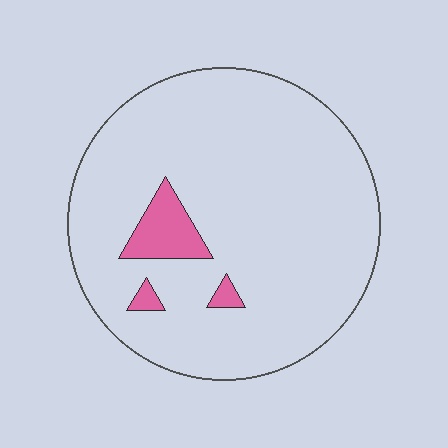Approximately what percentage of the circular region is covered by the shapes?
Approximately 5%.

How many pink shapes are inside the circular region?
3.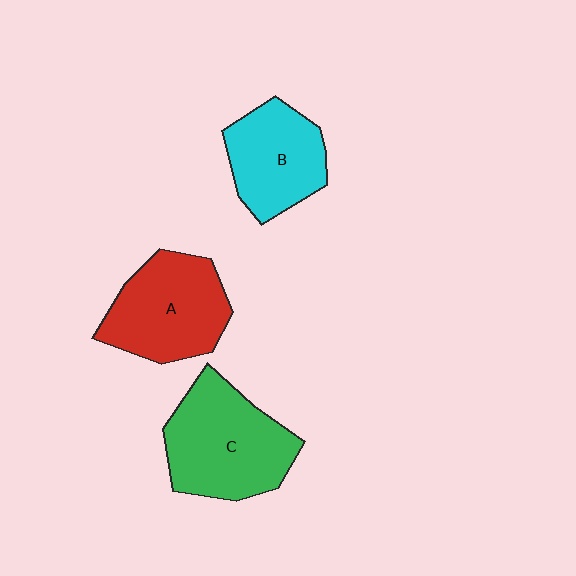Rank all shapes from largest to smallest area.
From largest to smallest: C (green), A (red), B (cyan).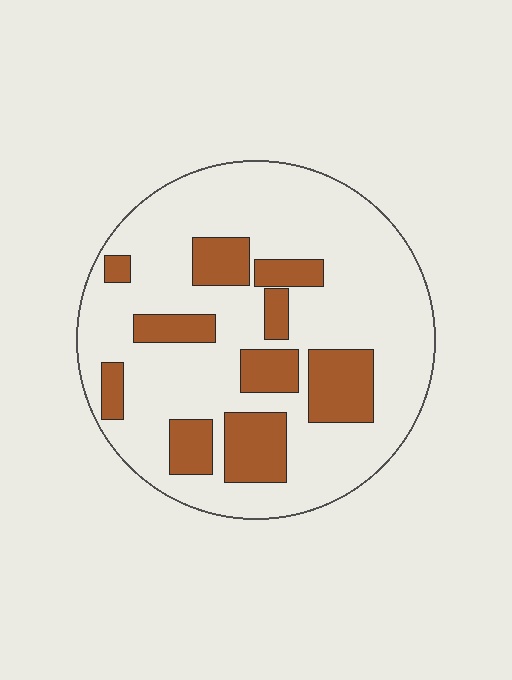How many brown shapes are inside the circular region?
10.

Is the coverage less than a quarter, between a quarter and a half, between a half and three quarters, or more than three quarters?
Less than a quarter.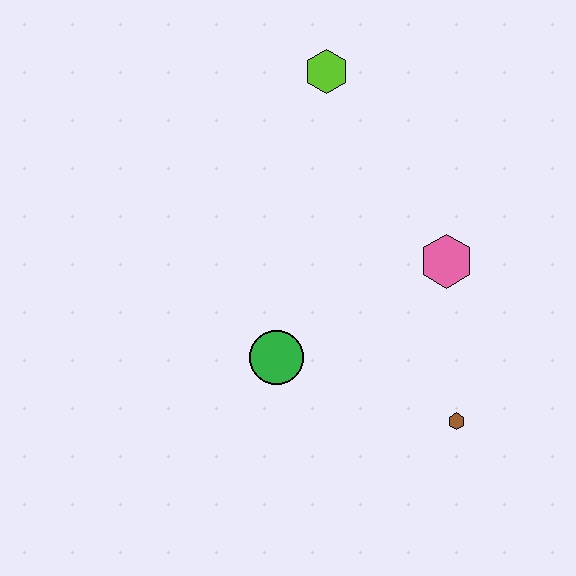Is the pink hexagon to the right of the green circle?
Yes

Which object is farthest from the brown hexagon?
The lime hexagon is farthest from the brown hexagon.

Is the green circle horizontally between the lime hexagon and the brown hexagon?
No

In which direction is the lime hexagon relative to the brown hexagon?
The lime hexagon is above the brown hexagon.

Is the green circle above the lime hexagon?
No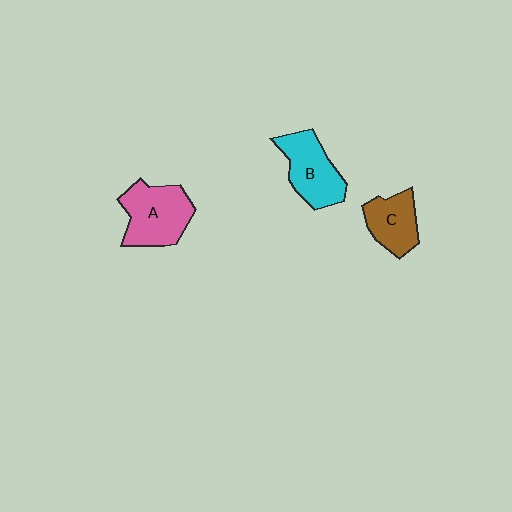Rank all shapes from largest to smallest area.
From largest to smallest: A (pink), B (cyan), C (brown).